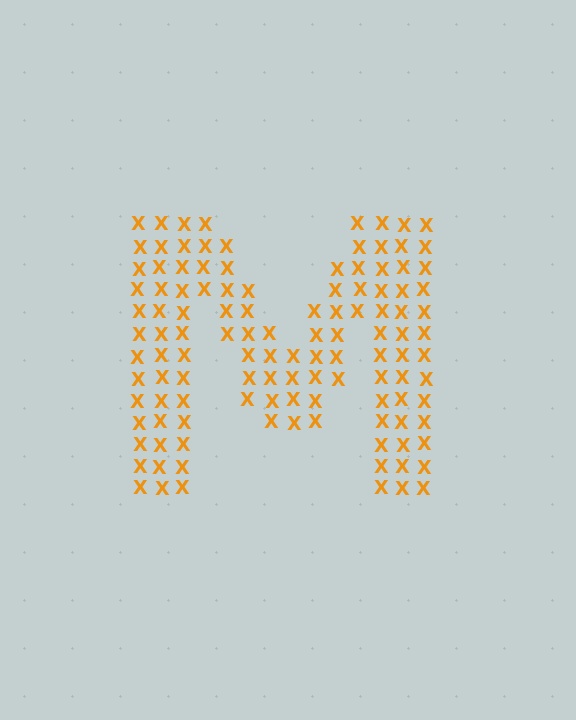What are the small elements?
The small elements are letter X's.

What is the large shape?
The large shape is the letter M.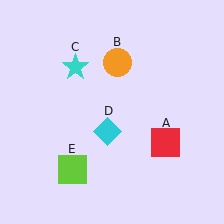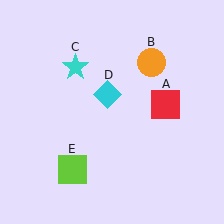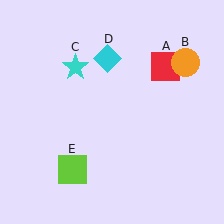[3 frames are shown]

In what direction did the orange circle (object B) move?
The orange circle (object B) moved right.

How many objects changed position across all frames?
3 objects changed position: red square (object A), orange circle (object B), cyan diamond (object D).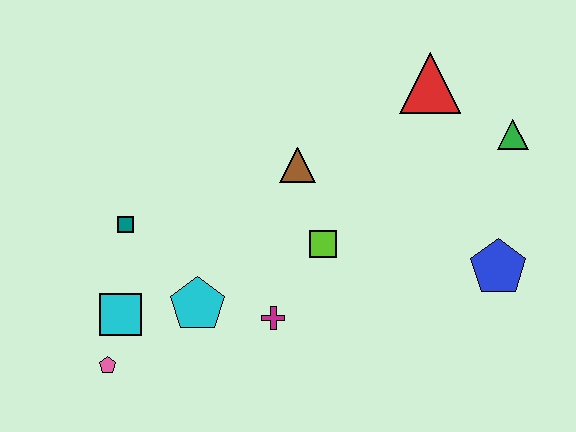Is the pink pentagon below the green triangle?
Yes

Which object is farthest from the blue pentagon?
The pink pentagon is farthest from the blue pentagon.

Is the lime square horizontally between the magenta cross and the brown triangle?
No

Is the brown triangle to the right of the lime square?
No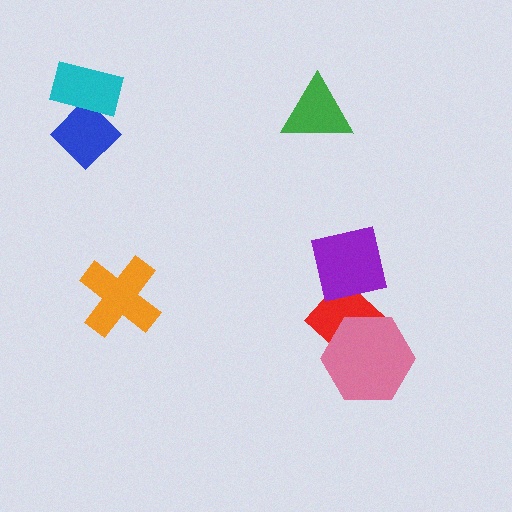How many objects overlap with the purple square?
1 object overlaps with the purple square.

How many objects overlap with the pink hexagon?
1 object overlaps with the pink hexagon.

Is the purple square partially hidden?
No, no other shape covers it.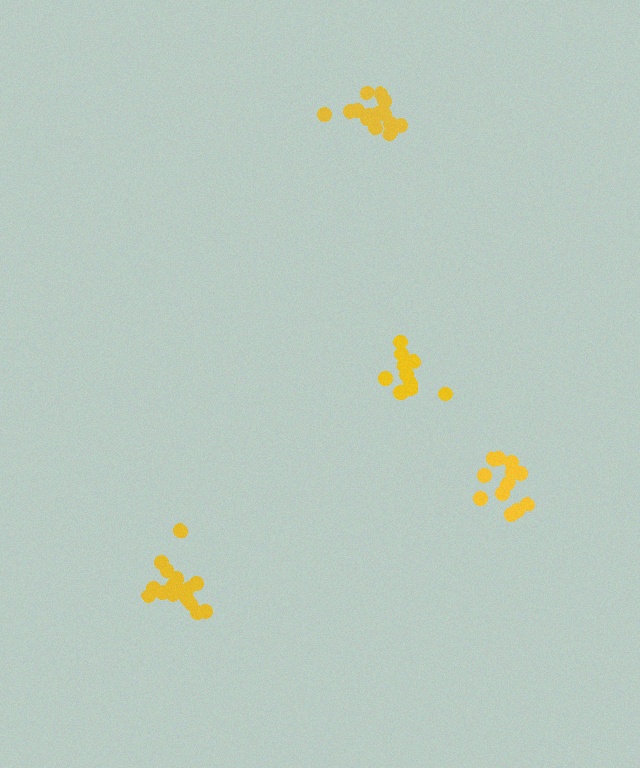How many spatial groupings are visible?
There are 4 spatial groupings.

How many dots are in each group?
Group 1: 12 dots, Group 2: 14 dots, Group 3: 11 dots, Group 4: 16 dots (53 total).